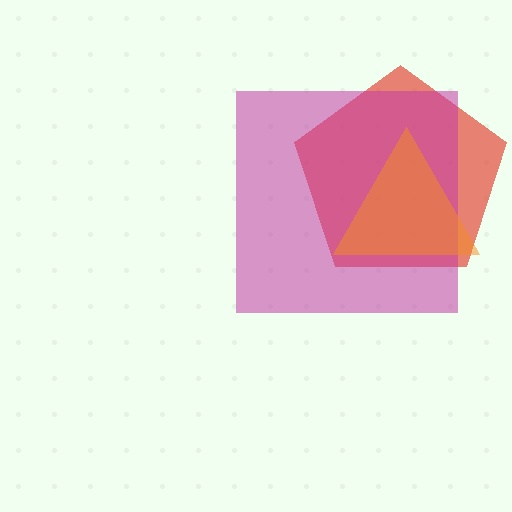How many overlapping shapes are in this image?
There are 3 overlapping shapes in the image.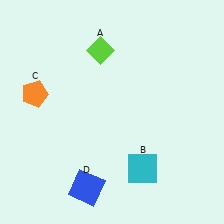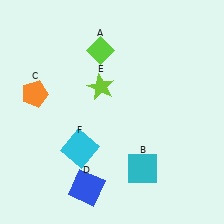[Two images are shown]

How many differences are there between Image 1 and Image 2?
There are 2 differences between the two images.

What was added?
A lime star (E), a cyan square (F) were added in Image 2.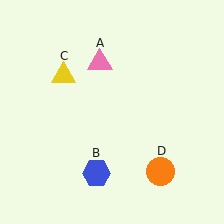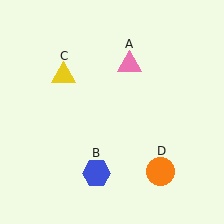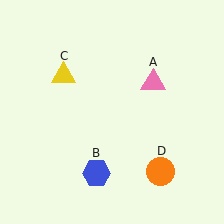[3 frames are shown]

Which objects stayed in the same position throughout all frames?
Blue hexagon (object B) and yellow triangle (object C) and orange circle (object D) remained stationary.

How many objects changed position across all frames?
1 object changed position: pink triangle (object A).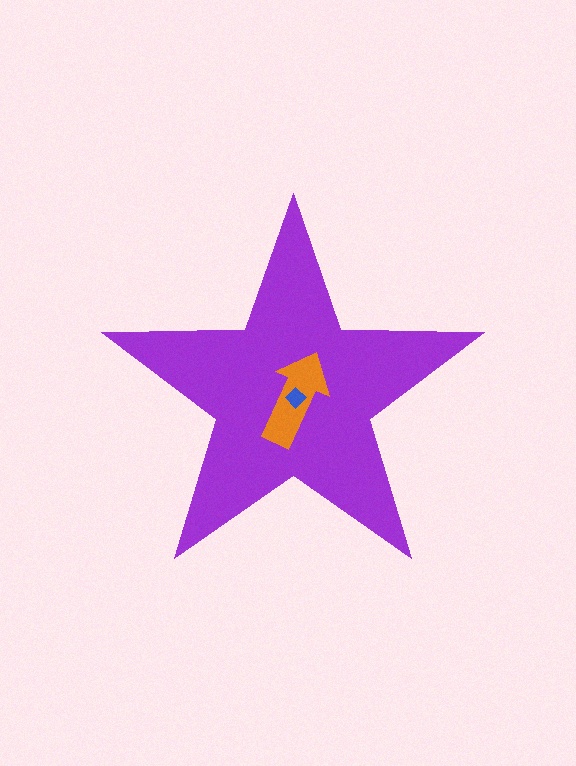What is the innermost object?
The blue diamond.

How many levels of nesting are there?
3.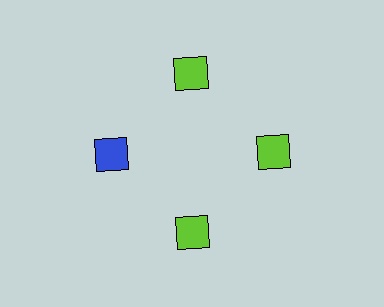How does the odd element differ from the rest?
It has a different color: blue instead of lime.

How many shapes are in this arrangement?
There are 4 shapes arranged in a ring pattern.